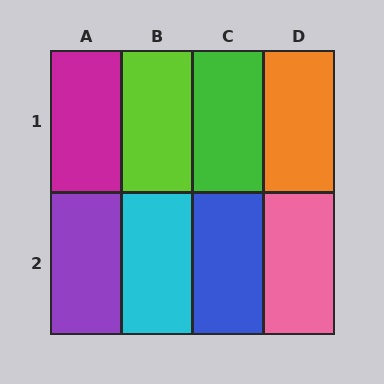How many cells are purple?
1 cell is purple.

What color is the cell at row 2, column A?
Purple.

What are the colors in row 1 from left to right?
Magenta, lime, green, orange.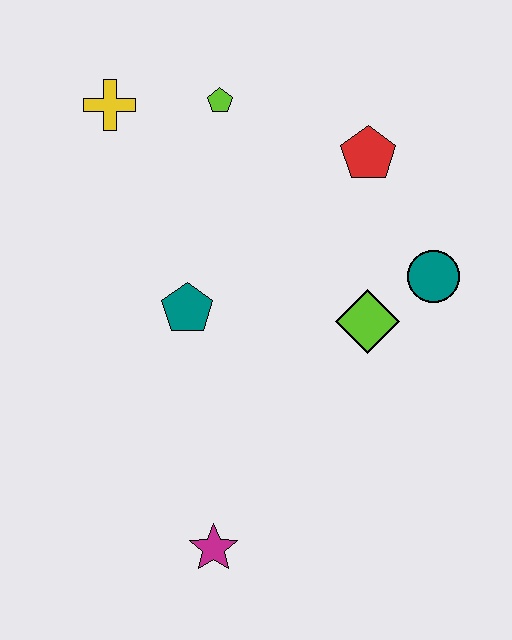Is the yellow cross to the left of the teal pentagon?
Yes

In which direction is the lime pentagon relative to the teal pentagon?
The lime pentagon is above the teal pentagon.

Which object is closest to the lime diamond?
The teal circle is closest to the lime diamond.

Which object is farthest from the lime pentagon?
The magenta star is farthest from the lime pentagon.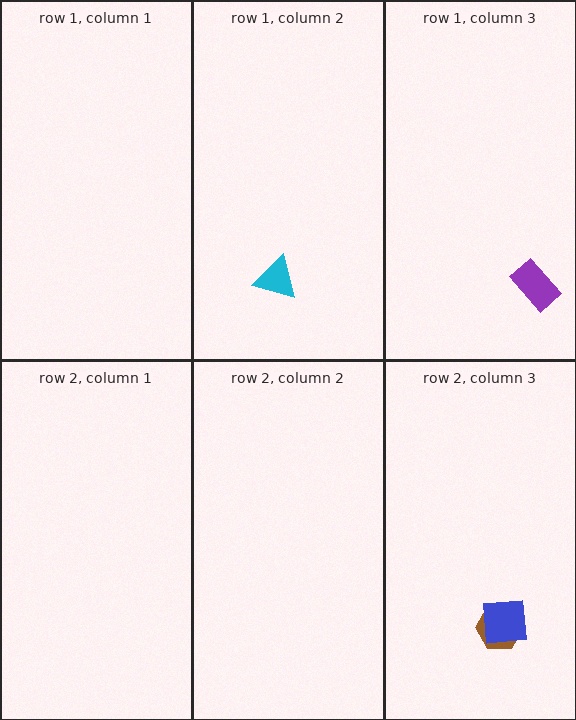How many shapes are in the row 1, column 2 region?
1.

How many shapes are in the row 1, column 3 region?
1.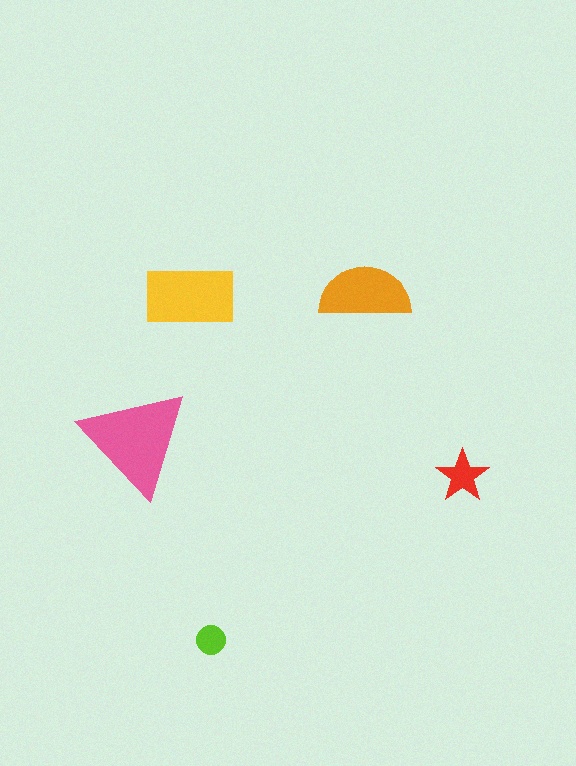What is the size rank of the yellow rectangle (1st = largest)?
2nd.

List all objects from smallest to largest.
The lime circle, the red star, the orange semicircle, the yellow rectangle, the pink triangle.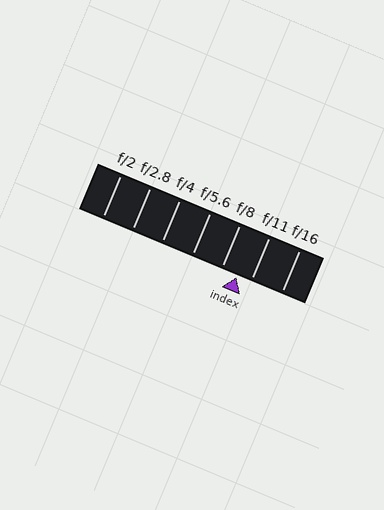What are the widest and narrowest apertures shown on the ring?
The widest aperture shown is f/2 and the narrowest is f/16.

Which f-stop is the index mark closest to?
The index mark is closest to f/11.